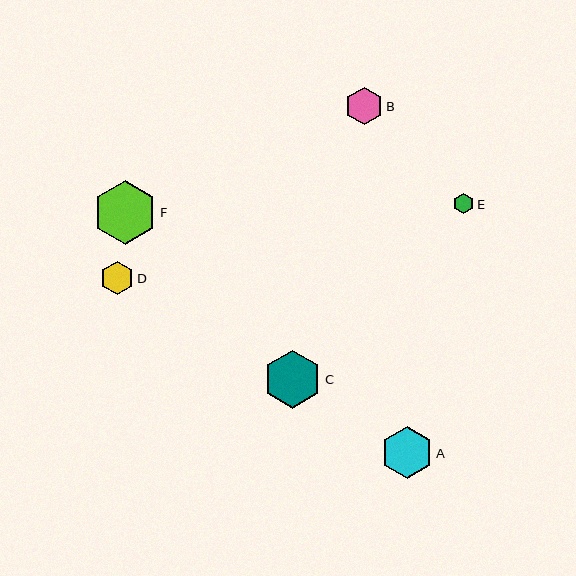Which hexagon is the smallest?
Hexagon E is the smallest with a size of approximately 20 pixels.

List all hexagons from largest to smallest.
From largest to smallest: F, C, A, B, D, E.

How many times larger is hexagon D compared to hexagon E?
Hexagon D is approximately 1.6 times the size of hexagon E.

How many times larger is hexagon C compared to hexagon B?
Hexagon C is approximately 1.5 times the size of hexagon B.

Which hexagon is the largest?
Hexagon F is the largest with a size of approximately 64 pixels.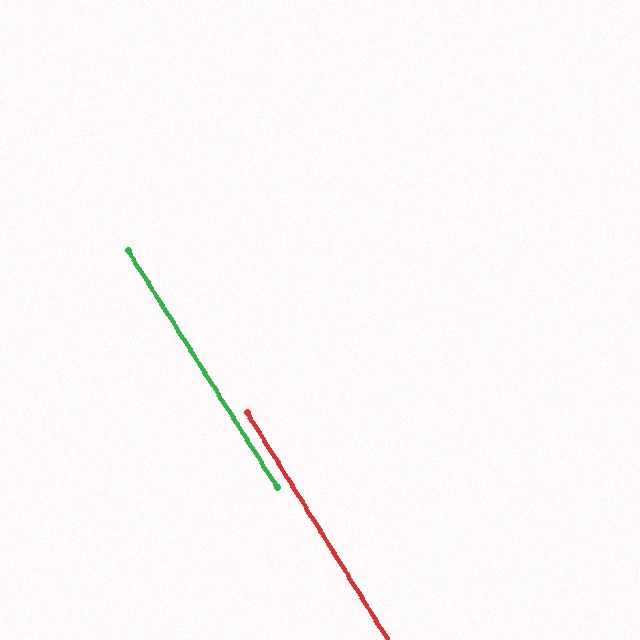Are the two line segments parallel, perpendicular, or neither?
Parallel — their directions differ by only 0.4°.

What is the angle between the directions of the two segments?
Approximately 0 degrees.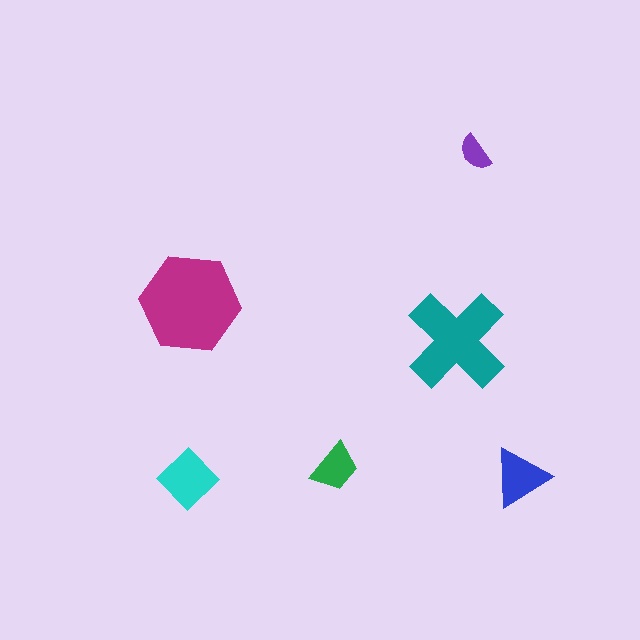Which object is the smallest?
The purple semicircle.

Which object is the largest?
The magenta hexagon.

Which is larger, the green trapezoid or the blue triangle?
The blue triangle.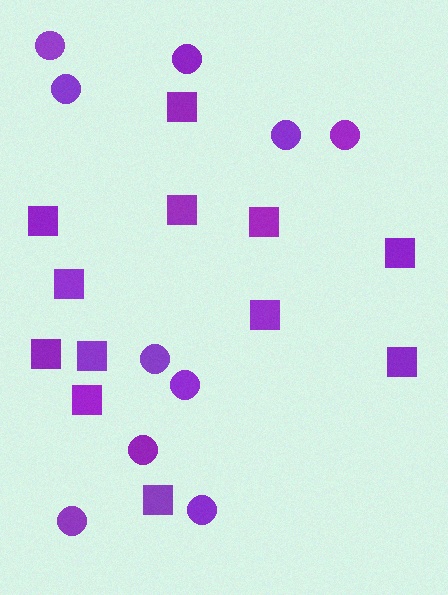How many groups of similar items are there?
There are 2 groups: one group of squares (12) and one group of circles (10).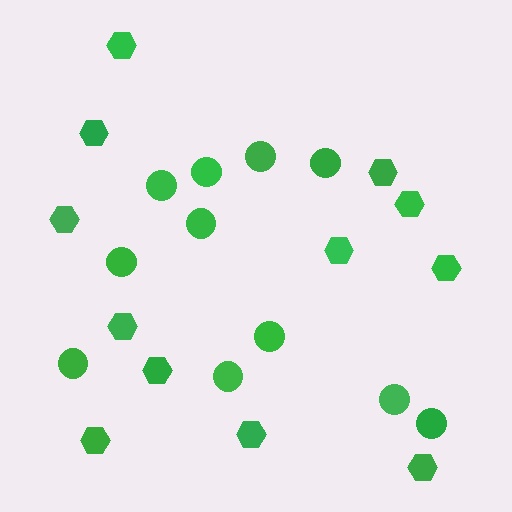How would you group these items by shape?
There are 2 groups: one group of hexagons (12) and one group of circles (11).